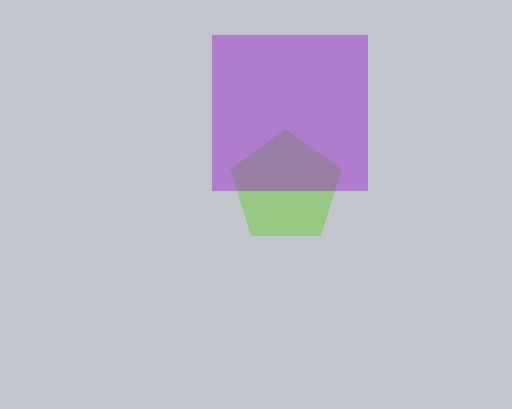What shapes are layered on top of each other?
The layered shapes are: a lime pentagon, a purple square.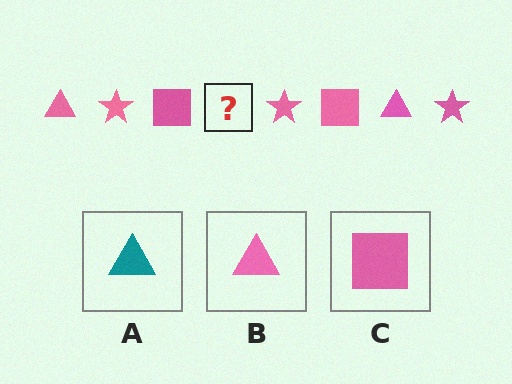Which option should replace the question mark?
Option B.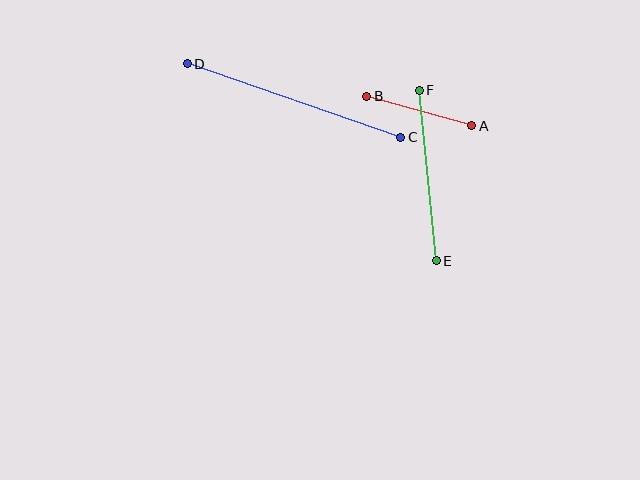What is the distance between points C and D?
The distance is approximately 226 pixels.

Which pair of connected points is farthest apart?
Points C and D are farthest apart.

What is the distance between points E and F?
The distance is approximately 171 pixels.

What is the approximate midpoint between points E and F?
The midpoint is at approximately (428, 175) pixels.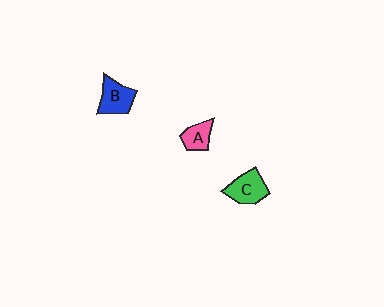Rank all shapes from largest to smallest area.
From largest to smallest: C (green), B (blue), A (pink).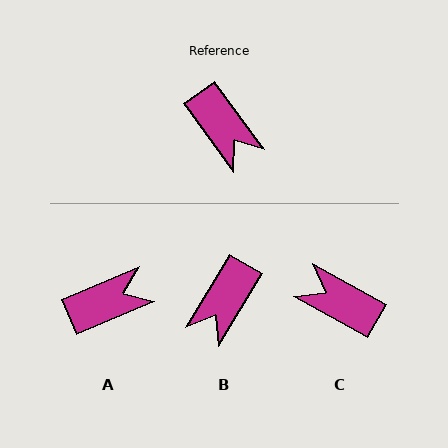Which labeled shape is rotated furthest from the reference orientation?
C, about 155 degrees away.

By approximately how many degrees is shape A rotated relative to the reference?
Approximately 77 degrees counter-clockwise.